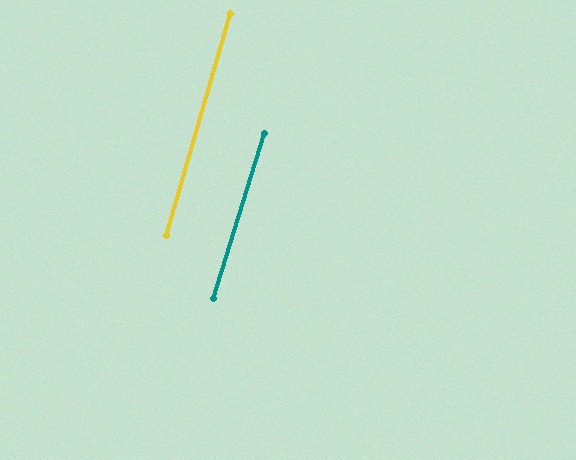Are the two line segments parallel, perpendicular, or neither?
Parallel — their directions differ by only 1.1°.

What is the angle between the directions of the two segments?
Approximately 1 degree.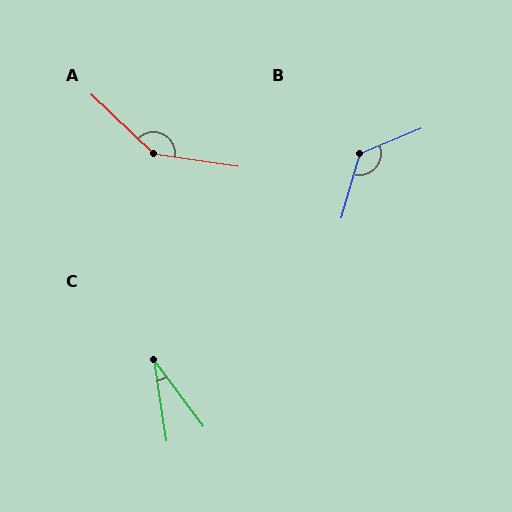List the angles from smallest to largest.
C (28°), B (128°), A (145°).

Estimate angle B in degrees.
Approximately 128 degrees.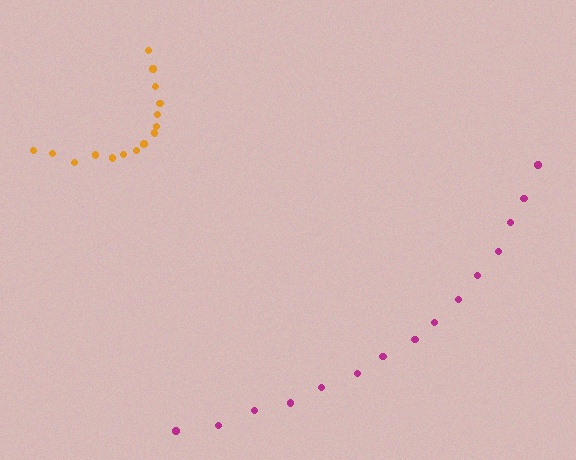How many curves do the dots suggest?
There are 2 distinct paths.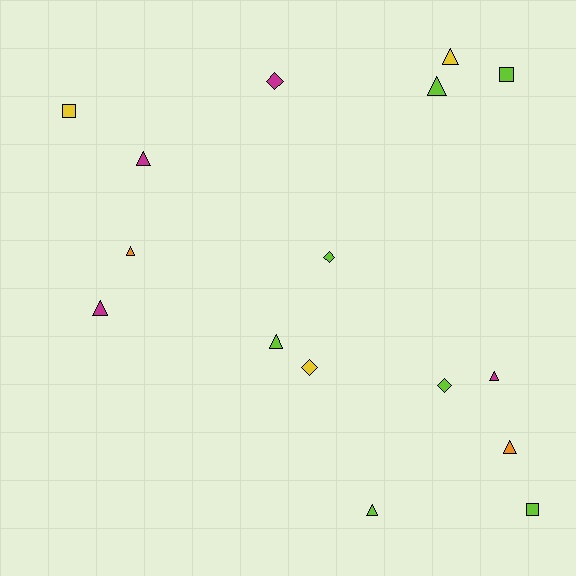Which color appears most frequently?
Lime, with 7 objects.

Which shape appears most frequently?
Triangle, with 9 objects.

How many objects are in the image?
There are 16 objects.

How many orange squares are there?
There are no orange squares.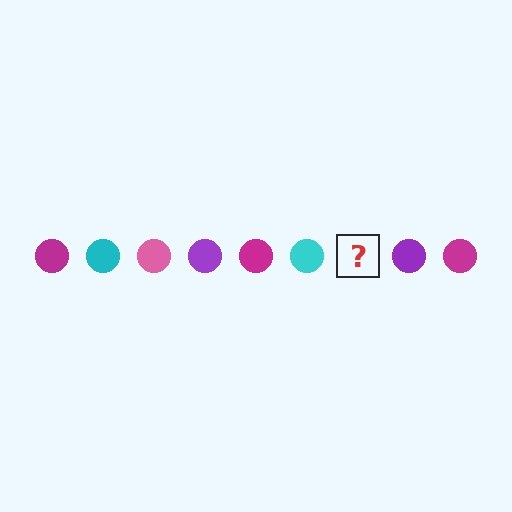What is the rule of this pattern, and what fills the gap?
The rule is that the pattern cycles through magenta, cyan, pink, purple circles. The gap should be filled with a pink circle.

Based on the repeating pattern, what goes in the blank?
The blank should be a pink circle.